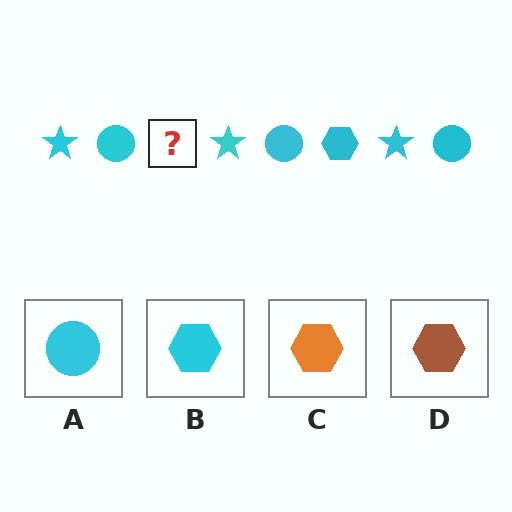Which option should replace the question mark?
Option B.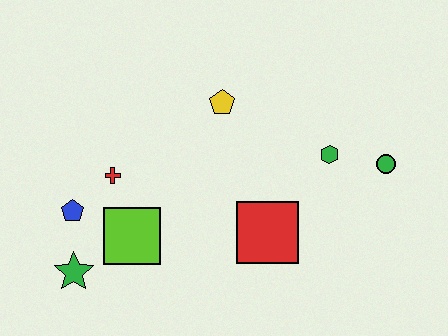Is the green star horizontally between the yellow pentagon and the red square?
No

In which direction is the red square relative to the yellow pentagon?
The red square is below the yellow pentagon.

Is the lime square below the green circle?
Yes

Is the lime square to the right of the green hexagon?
No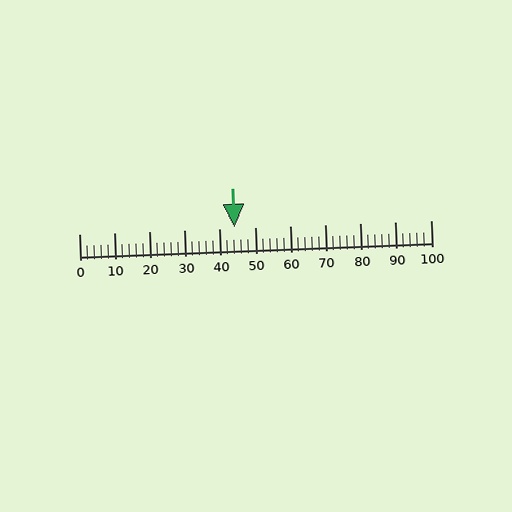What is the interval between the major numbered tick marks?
The major tick marks are spaced 10 units apart.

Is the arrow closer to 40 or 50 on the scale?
The arrow is closer to 40.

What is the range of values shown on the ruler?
The ruler shows values from 0 to 100.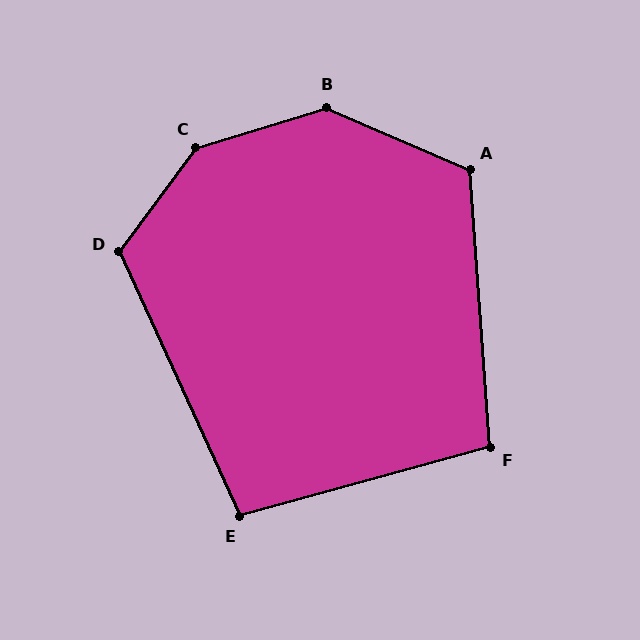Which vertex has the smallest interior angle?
E, at approximately 99 degrees.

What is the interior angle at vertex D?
Approximately 119 degrees (obtuse).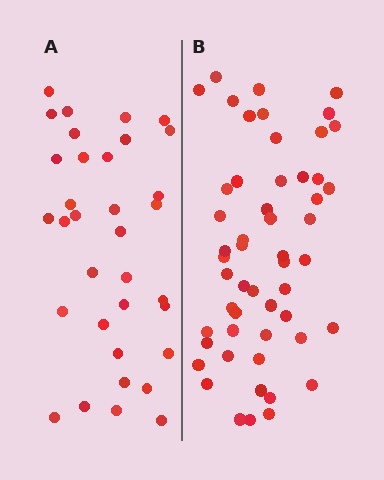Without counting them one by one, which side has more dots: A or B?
Region B (the right region) has more dots.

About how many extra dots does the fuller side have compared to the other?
Region B has approximately 20 more dots than region A.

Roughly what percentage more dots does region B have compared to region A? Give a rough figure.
About 55% more.